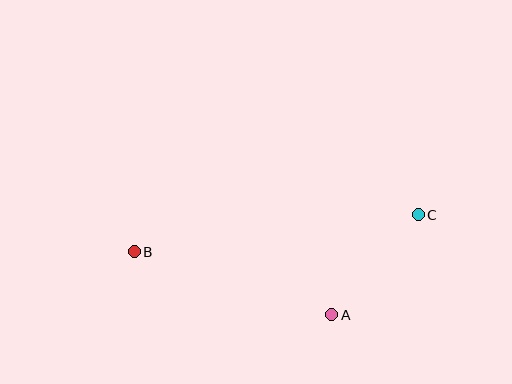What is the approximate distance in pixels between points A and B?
The distance between A and B is approximately 208 pixels.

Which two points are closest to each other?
Points A and C are closest to each other.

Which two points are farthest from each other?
Points B and C are farthest from each other.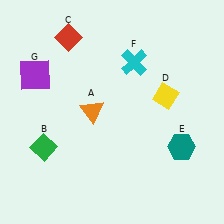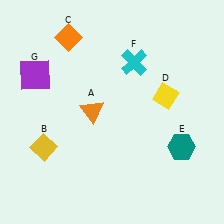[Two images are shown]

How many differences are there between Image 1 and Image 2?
There are 2 differences between the two images.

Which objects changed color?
B changed from green to yellow. C changed from red to orange.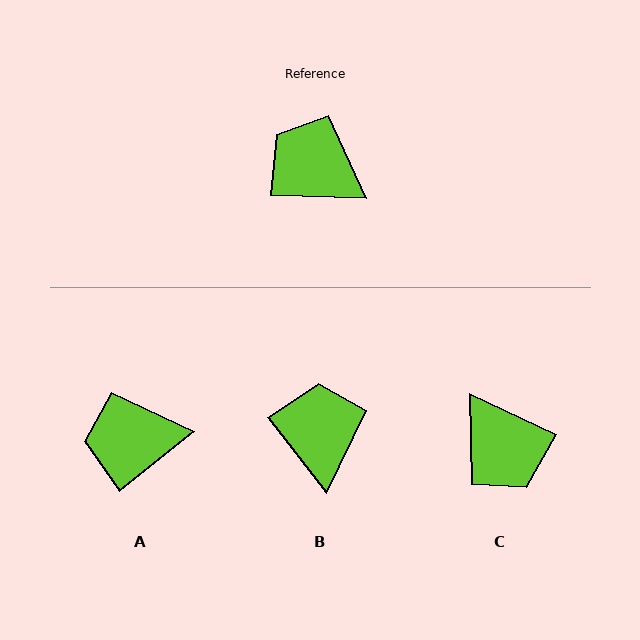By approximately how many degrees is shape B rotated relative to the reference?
Approximately 50 degrees clockwise.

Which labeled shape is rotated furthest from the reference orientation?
C, about 157 degrees away.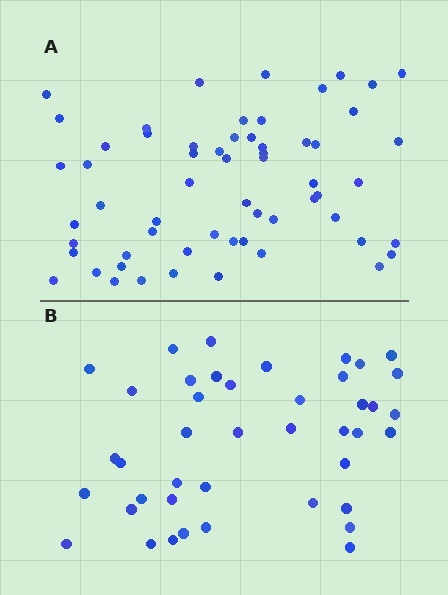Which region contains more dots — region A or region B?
Region A (the top region) has more dots.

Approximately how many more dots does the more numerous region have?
Region A has approximately 20 more dots than region B.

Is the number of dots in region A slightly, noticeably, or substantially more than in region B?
Region A has noticeably more, but not dramatically so. The ratio is roughly 1.4 to 1.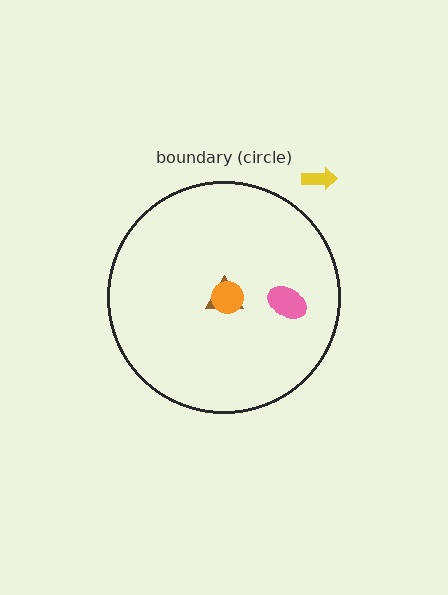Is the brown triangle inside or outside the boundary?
Inside.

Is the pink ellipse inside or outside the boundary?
Inside.